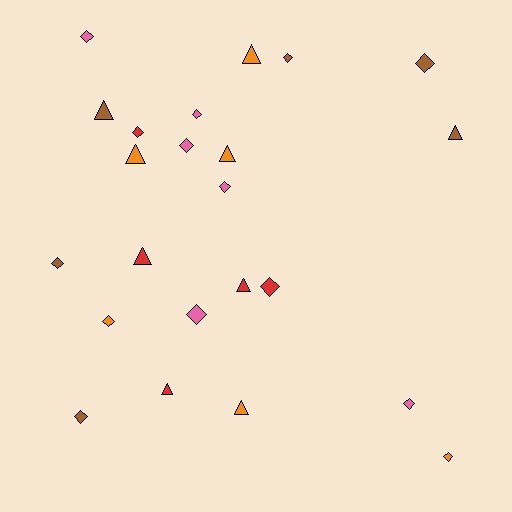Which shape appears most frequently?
Diamond, with 14 objects.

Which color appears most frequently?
Orange, with 6 objects.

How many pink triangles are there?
There are no pink triangles.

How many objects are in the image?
There are 23 objects.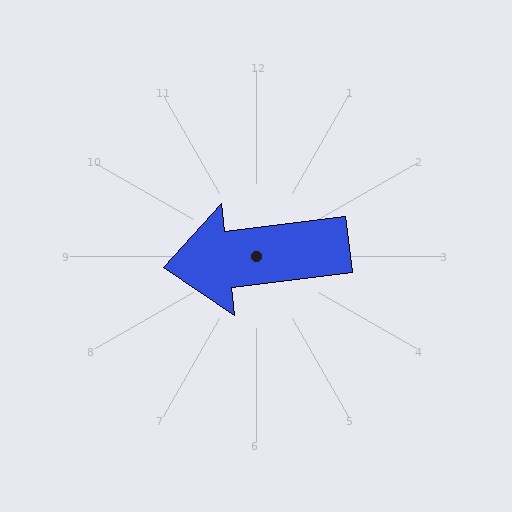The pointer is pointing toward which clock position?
Roughly 9 o'clock.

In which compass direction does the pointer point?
West.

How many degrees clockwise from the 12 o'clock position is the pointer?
Approximately 263 degrees.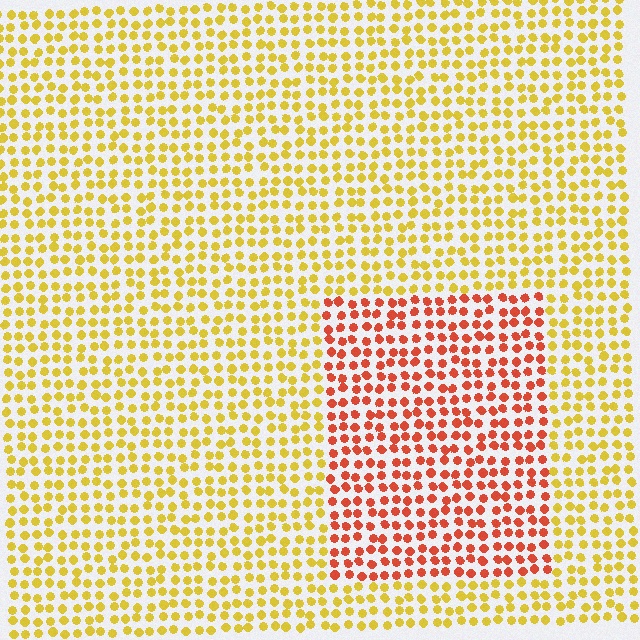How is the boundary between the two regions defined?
The boundary is defined purely by a slight shift in hue (about 45 degrees). Spacing, size, and orientation are identical on both sides.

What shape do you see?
I see a rectangle.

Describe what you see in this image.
The image is filled with small yellow elements in a uniform arrangement. A rectangle-shaped region is visible where the elements are tinted to a slightly different hue, forming a subtle color boundary.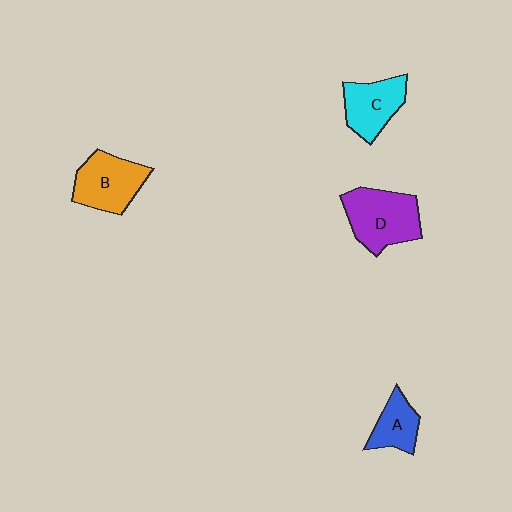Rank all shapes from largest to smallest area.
From largest to smallest: D (purple), B (orange), C (cyan), A (blue).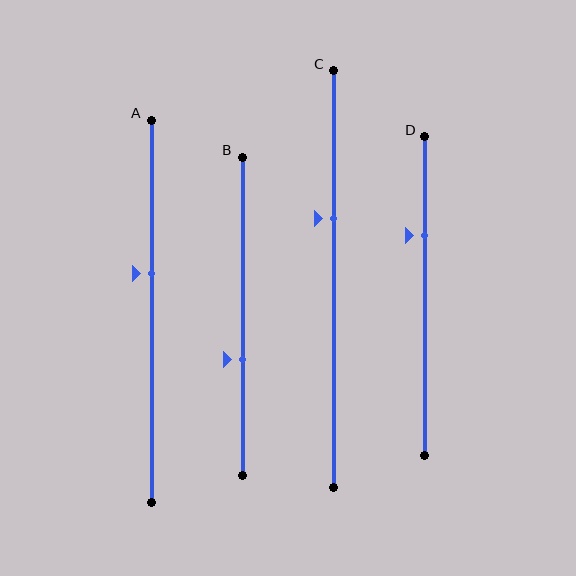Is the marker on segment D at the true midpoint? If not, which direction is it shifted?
No, the marker on segment D is shifted upward by about 19% of the segment length.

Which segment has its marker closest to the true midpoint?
Segment A has its marker closest to the true midpoint.